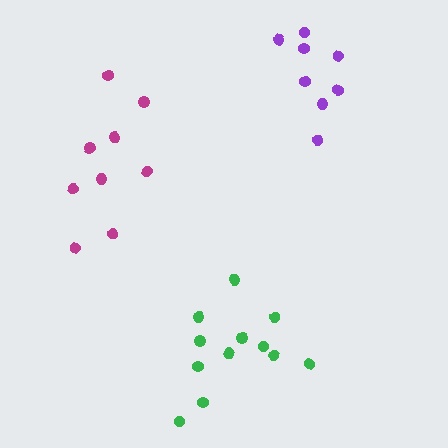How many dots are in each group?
Group 1: 9 dots, Group 2: 8 dots, Group 3: 12 dots (29 total).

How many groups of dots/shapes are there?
There are 3 groups.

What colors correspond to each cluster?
The clusters are colored: magenta, purple, green.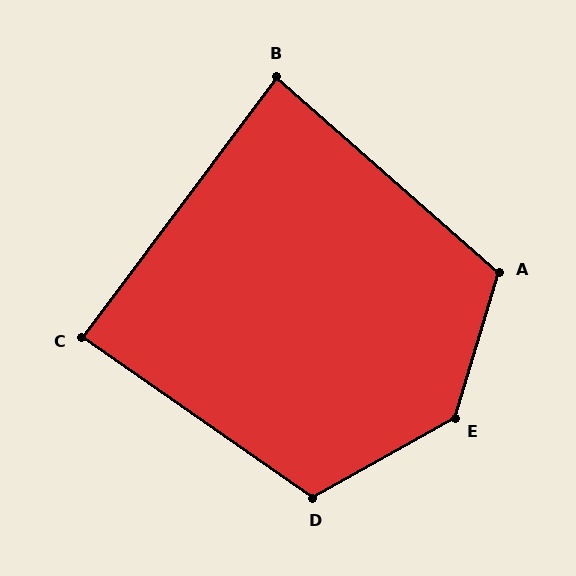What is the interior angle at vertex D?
Approximately 116 degrees (obtuse).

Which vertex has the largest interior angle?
E, at approximately 136 degrees.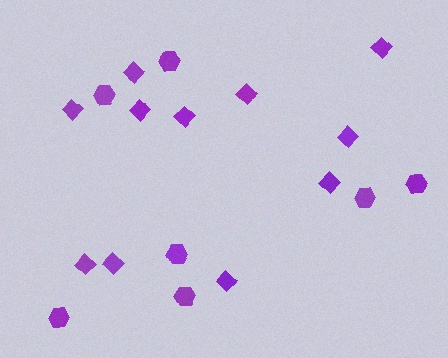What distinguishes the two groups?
There are 2 groups: one group of hexagons (7) and one group of diamonds (11).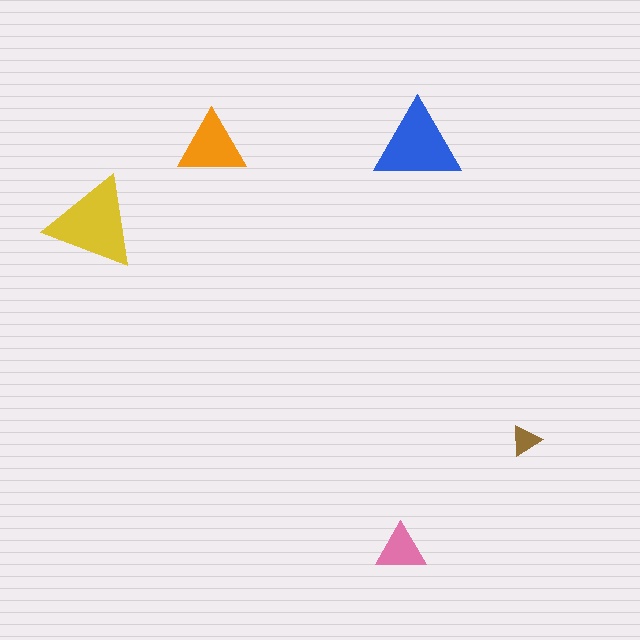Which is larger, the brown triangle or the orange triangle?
The orange one.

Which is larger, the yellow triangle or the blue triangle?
The yellow one.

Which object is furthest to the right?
The brown triangle is rightmost.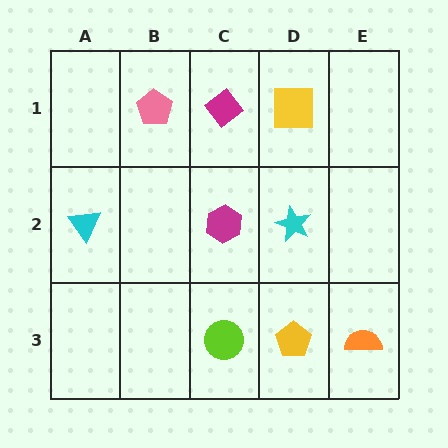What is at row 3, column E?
An orange semicircle.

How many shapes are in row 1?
3 shapes.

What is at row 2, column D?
A cyan star.